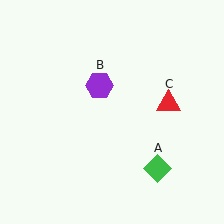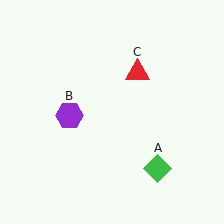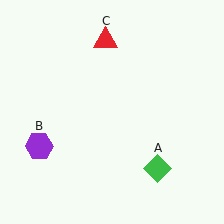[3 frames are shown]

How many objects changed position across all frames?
2 objects changed position: purple hexagon (object B), red triangle (object C).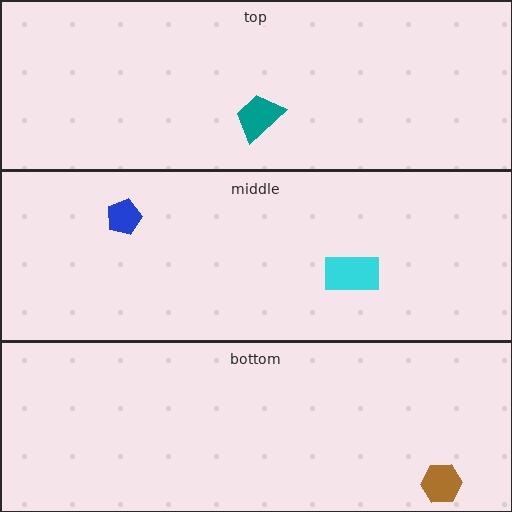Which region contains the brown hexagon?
The bottom region.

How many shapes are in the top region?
1.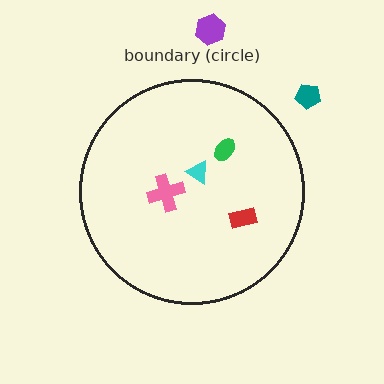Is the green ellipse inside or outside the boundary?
Inside.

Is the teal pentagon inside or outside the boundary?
Outside.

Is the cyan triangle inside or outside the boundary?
Inside.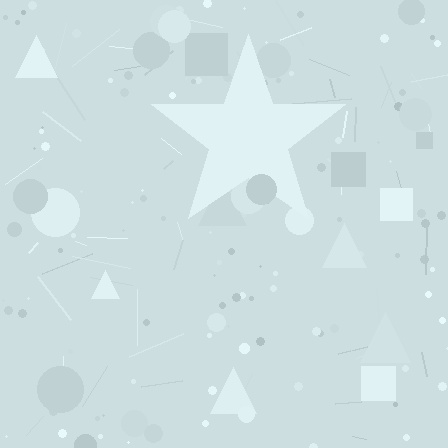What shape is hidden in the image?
A star is hidden in the image.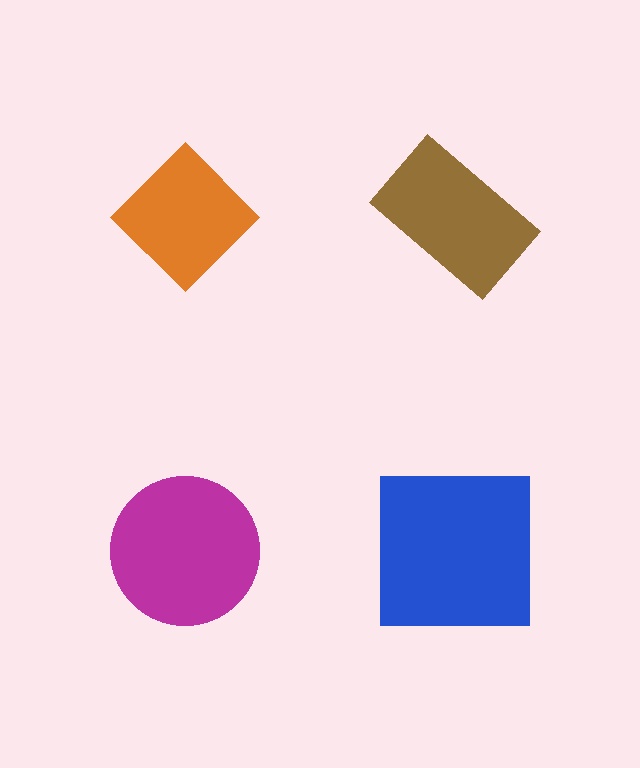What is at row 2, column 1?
A magenta circle.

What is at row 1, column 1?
An orange diamond.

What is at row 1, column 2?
A brown rectangle.